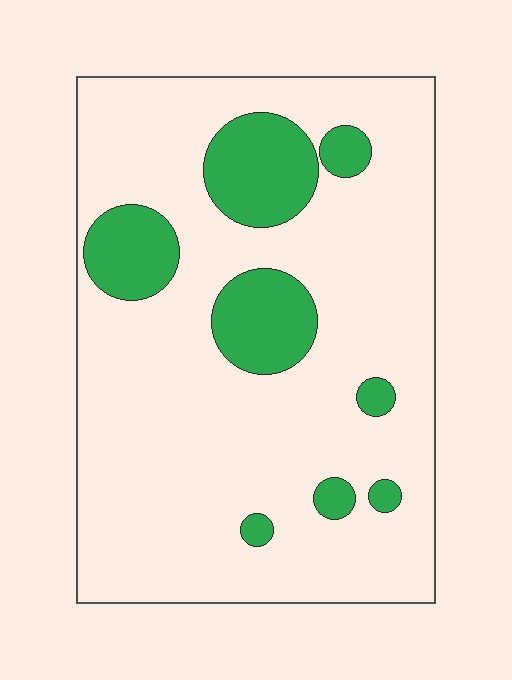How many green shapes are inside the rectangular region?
8.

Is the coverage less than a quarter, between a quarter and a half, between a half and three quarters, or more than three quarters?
Less than a quarter.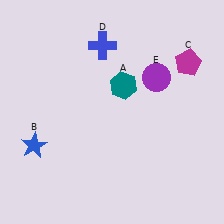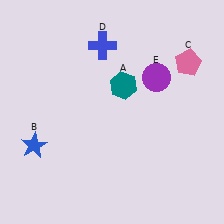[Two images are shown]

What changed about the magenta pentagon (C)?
In Image 1, C is magenta. In Image 2, it changed to pink.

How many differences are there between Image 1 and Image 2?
There is 1 difference between the two images.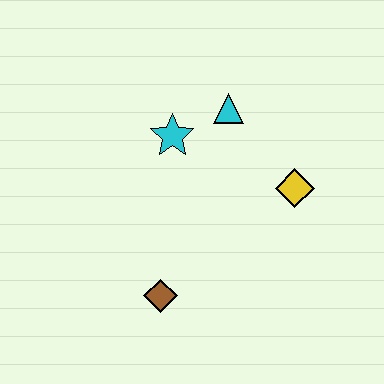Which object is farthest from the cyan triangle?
The brown diamond is farthest from the cyan triangle.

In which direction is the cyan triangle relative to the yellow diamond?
The cyan triangle is above the yellow diamond.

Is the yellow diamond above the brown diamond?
Yes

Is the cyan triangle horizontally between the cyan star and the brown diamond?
No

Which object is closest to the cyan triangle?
The cyan star is closest to the cyan triangle.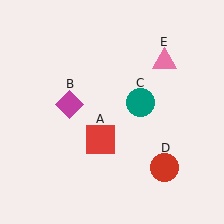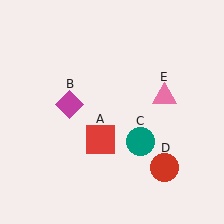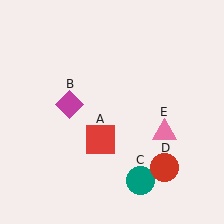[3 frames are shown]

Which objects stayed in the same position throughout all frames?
Red square (object A) and magenta diamond (object B) and red circle (object D) remained stationary.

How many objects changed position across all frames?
2 objects changed position: teal circle (object C), pink triangle (object E).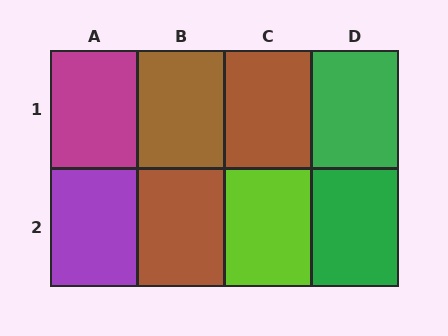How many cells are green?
2 cells are green.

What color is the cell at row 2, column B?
Brown.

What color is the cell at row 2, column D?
Green.